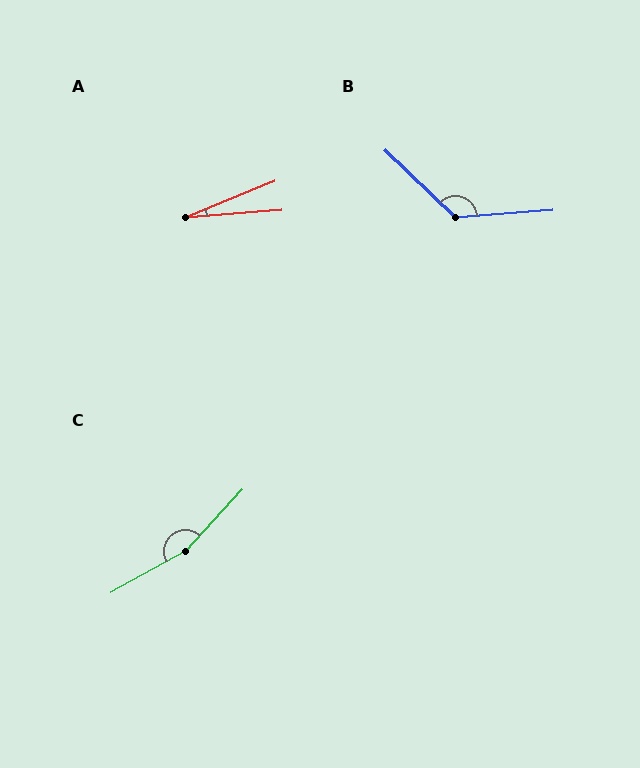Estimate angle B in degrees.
Approximately 132 degrees.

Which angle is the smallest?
A, at approximately 18 degrees.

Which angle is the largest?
C, at approximately 162 degrees.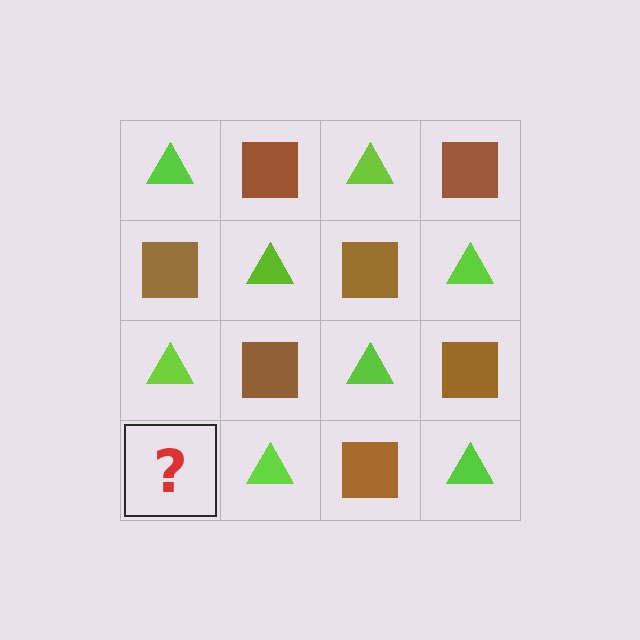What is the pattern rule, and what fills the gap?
The rule is that it alternates lime triangle and brown square in a checkerboard pattern. The gap should be filled with a brown square.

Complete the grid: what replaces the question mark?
The question mark should be replaced with a brown square.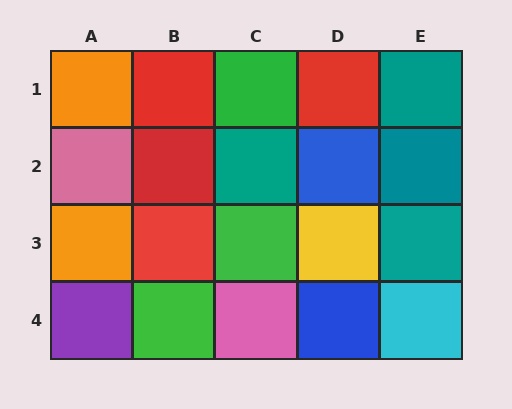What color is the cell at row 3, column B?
Red.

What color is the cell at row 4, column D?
Blue.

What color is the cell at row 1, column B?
Red.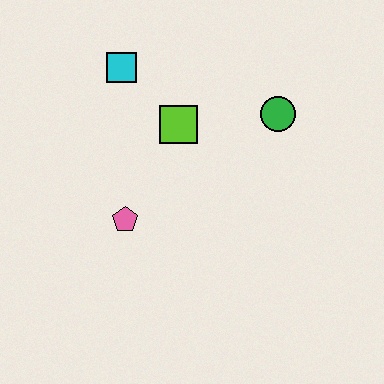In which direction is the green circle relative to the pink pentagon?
The green circle is to the right of the pink pentagon.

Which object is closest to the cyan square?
The lime square is closest to the cyan square.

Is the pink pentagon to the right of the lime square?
No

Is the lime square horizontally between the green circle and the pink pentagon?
Yes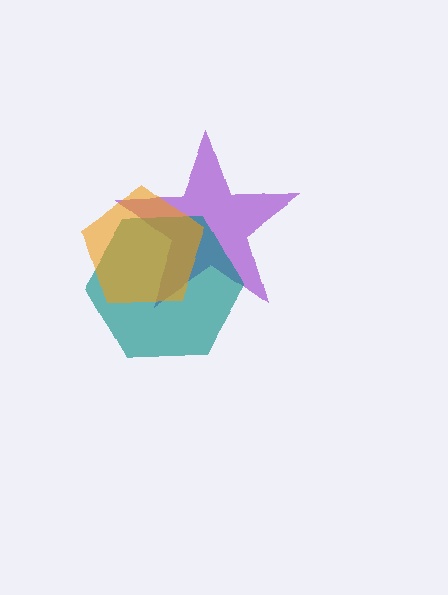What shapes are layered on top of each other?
The layered shapes are: a purple star, a teal hexagon, an orange pentagon.